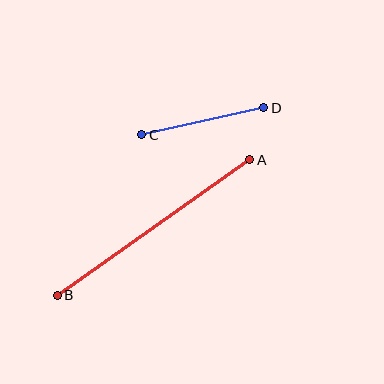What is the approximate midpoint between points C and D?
The midpoint is at approximately (203, 121) pixels.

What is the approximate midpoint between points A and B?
The midpoint is at approximately (154, 228) pixels.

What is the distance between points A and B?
The distance is approximately 235 pixels.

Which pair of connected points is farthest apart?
Points A and B are farthest apart.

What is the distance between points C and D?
The distance is approximately 125 pixels.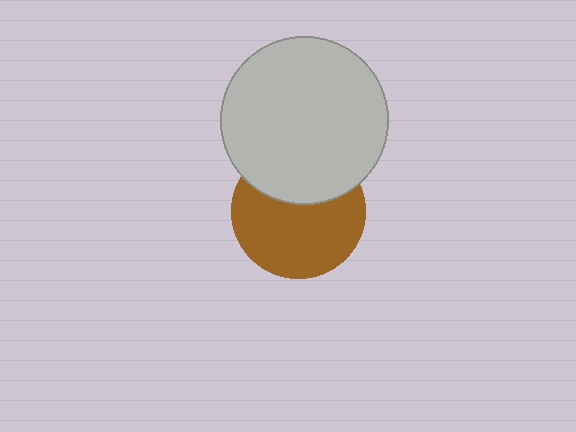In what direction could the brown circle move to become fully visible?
The brown circle could move down. That would shift it out from behind the light gray circle entirely.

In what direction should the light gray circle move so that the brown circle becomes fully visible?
The light gray circle should move up. That is the shortest direction to clear the overlap and leave the brown circle fully visible.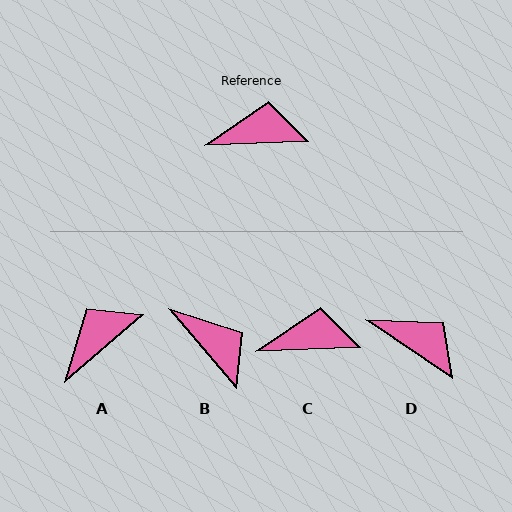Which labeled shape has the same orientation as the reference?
C.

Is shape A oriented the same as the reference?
No, it is off by about 39 degrees.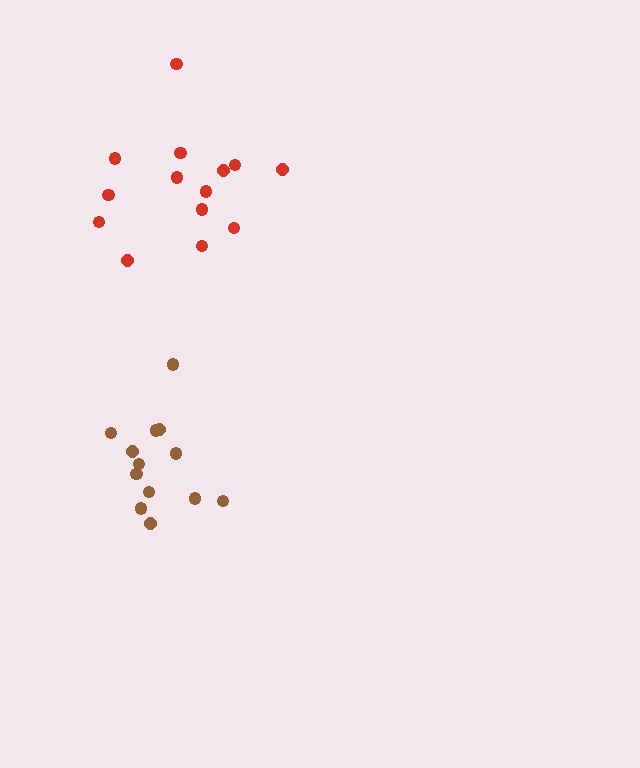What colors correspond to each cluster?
The clusters are colored: brown, red.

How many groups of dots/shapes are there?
There are 2 groups.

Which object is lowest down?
The brown cluster is bottommost.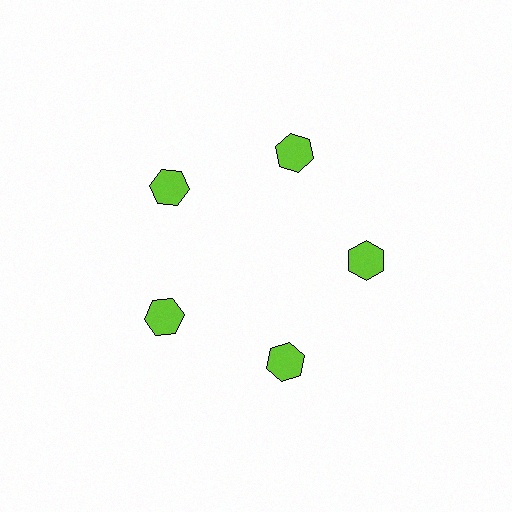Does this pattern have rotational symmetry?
Yes, this pattern has 5-fold rotational symmetry. It looks the same after rotating 72 degrees around the center.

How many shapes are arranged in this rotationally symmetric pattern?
There are 5 shapes, arranged in 5 groups of 1.